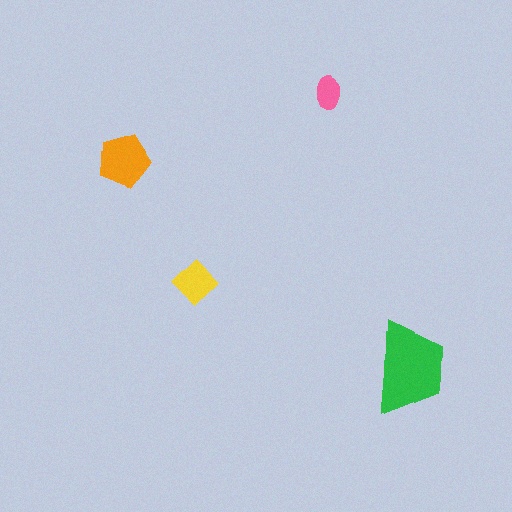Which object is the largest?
The green trapezoid.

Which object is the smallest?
The pink ellipse.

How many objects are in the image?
There are 4 objects in the image.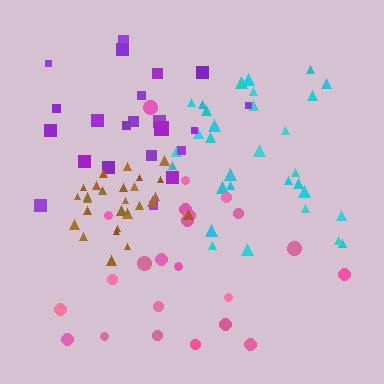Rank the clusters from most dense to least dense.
brown, cyan, pink, purple.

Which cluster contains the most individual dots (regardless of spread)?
Cyan (31).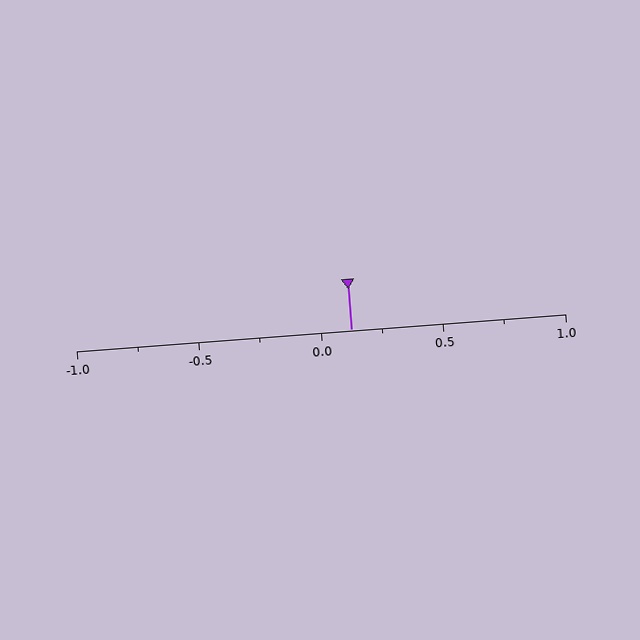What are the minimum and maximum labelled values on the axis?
The axis runs from -1.0 to 1.0.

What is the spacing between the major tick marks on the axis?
The major ticks are spaced 0.5 apart.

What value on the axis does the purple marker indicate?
The marker indicates approximately 0.12.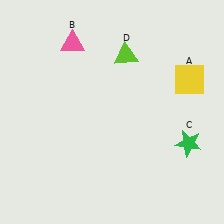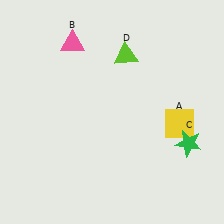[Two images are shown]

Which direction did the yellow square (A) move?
The yellow square (A) moved down.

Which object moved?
The yellow square (A) moved down.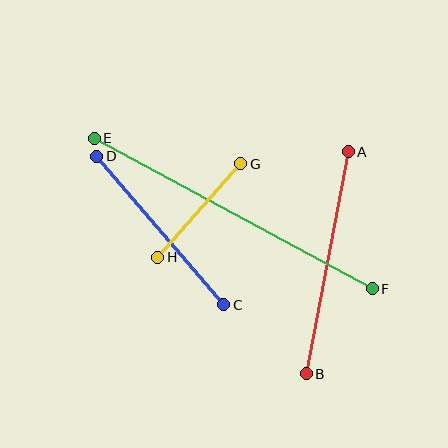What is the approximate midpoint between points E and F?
The midpoint is at approximately (233, 213) pixels.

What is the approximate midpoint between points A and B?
The midpoint is at approximately (327, 263) pixels.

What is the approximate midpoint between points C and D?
The midpoint is at approximately (160, 230) pixels.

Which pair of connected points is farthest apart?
Points E and F are farthest apart.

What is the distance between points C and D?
The distance is approximately 196 pixels.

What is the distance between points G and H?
The distance is approximately 125 pixels.